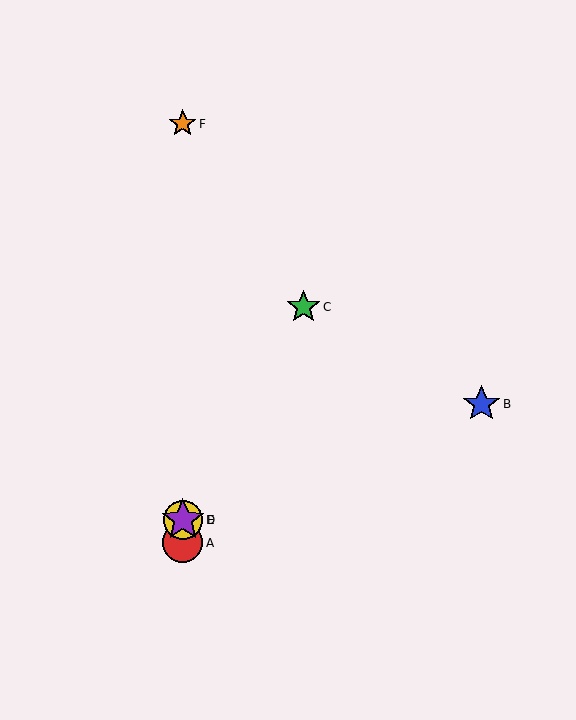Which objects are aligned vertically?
Objects A, D, E, F are aligned vertically.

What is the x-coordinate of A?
Object A is at x≈183.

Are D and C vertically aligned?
No, D is at x≈183 and C is at x≈304.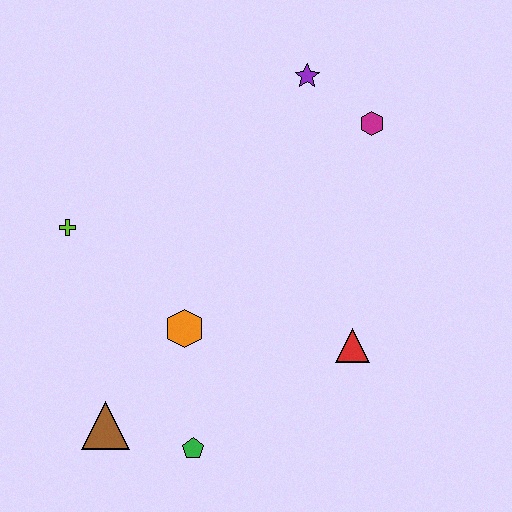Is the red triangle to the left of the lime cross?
No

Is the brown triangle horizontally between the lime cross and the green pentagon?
Yes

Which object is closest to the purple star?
The magenta hexagon is closest to the purple star.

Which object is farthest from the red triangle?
The lime cross is farthest from the red triangle.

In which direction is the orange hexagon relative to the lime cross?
The orange hexagon is to the right of the lime cross.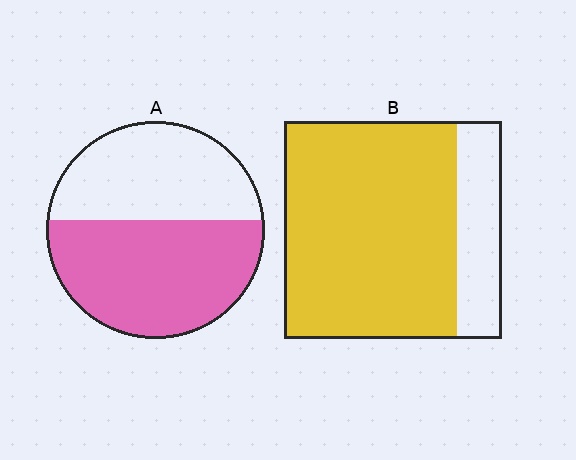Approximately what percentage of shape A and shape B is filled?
A is approximately 55% and B is approximately 80%.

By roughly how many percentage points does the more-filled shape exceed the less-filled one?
By roughly 25 percentage points (B over A).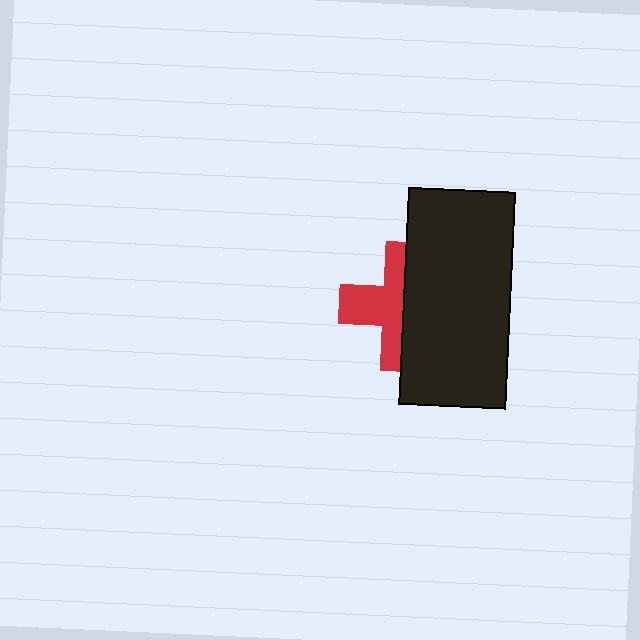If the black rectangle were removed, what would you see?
You would see the complete red cross.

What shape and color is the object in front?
The object in front is a black rectangle.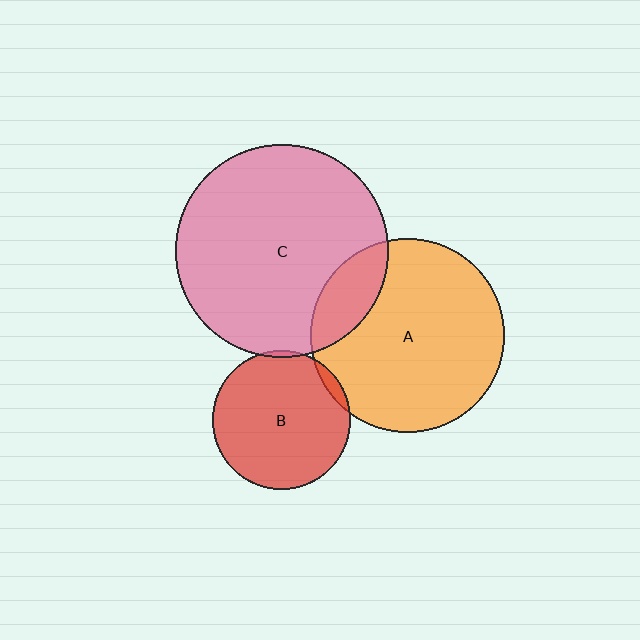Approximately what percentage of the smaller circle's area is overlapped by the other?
Approximately 15%.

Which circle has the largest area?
Circle C (pink).